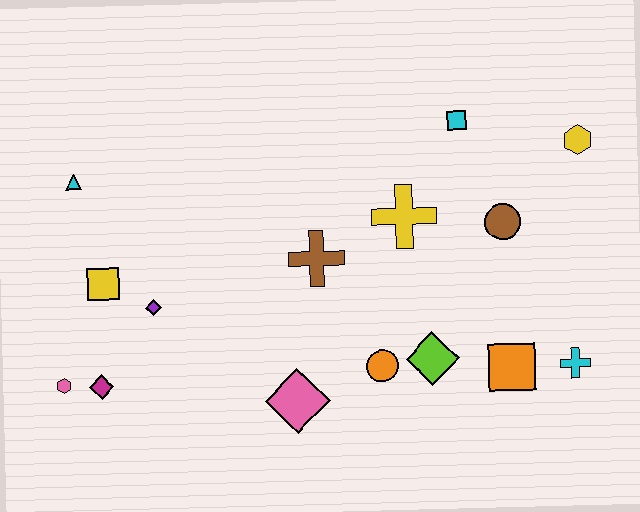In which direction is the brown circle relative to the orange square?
The brown circle is above the orange square.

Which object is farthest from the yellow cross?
The pink hexagon is farthest from the yellow cross.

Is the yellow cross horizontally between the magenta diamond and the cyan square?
Yes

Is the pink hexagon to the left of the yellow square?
Yes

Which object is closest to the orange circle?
The lime diamond is closest to the orange circle.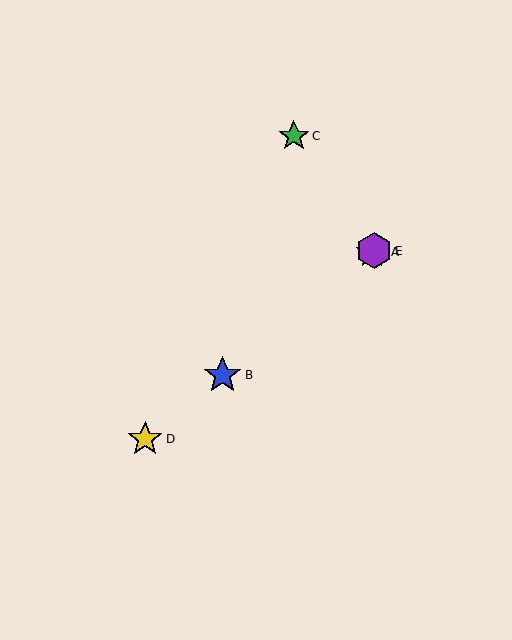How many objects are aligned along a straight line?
4 objects (A, B, D, E) are aligned along a straight line.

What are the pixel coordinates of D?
Object D is at (145, 439).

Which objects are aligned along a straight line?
Objects A, B, D, E are aligned along a straight line.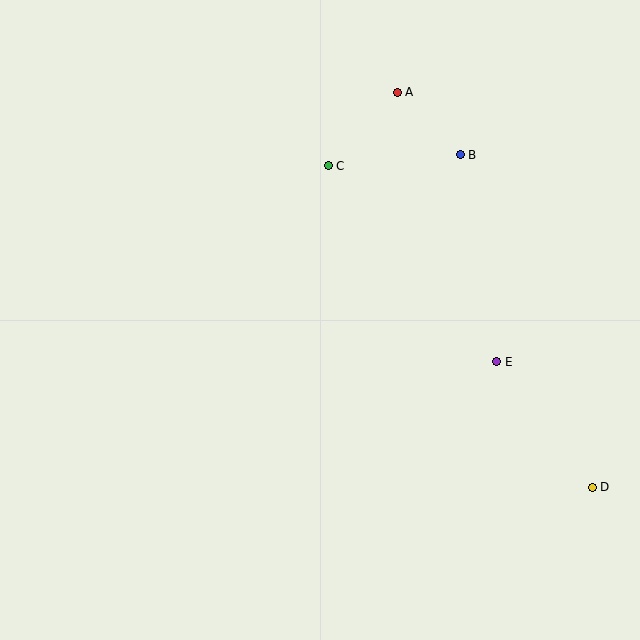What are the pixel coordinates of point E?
Point E is at (497, 362).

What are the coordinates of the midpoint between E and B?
The midpoint between E and B is at (478, 258).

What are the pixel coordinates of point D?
Point D is at (592, 487).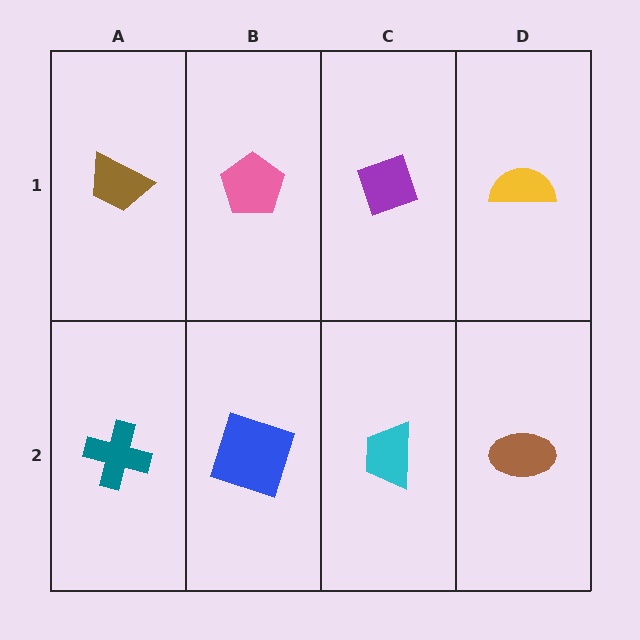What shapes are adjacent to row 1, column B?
A blue square (row 2, column B), a brown trapezoid (row 1, column A), a purple diamond (row 1, column C).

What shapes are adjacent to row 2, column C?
A purple diamond (row 1, column C), a blue square (row 2, column B), a brown ellipse (row 2, column D).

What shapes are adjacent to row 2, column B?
A pink pentagon (row 1, column B), a teal cross (row 2, column A), a cyan trapezoid (row 2, column C).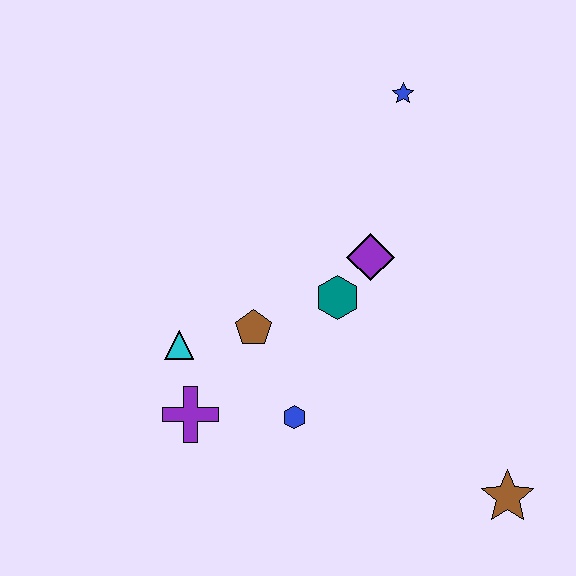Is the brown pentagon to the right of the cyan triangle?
Yes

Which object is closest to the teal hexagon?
The purple diamond is closest to the teal hexagon.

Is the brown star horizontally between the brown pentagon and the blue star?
No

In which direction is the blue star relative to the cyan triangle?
The blue star is above the cyan triangle.